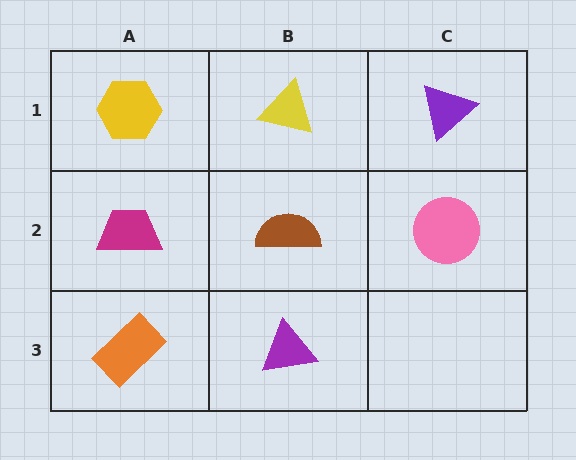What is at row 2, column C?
A pink circle.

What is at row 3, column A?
An orange rectangle.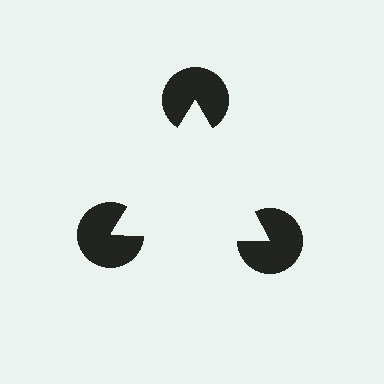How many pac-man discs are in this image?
There are 3 — one at each vertex of the illusory triangle.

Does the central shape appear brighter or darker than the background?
It typically appears slightly brighter than the background, even though no actual brightness change is drawn.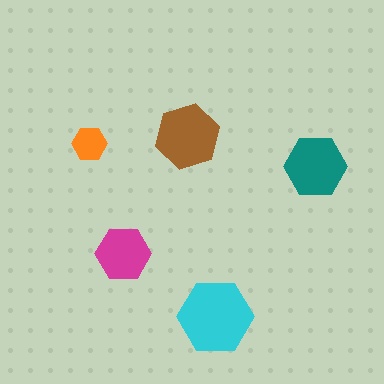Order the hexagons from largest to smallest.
the cyan one, the brown one, the teal one, the magenta one, the orange one.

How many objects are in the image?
There are 5 objects in the image.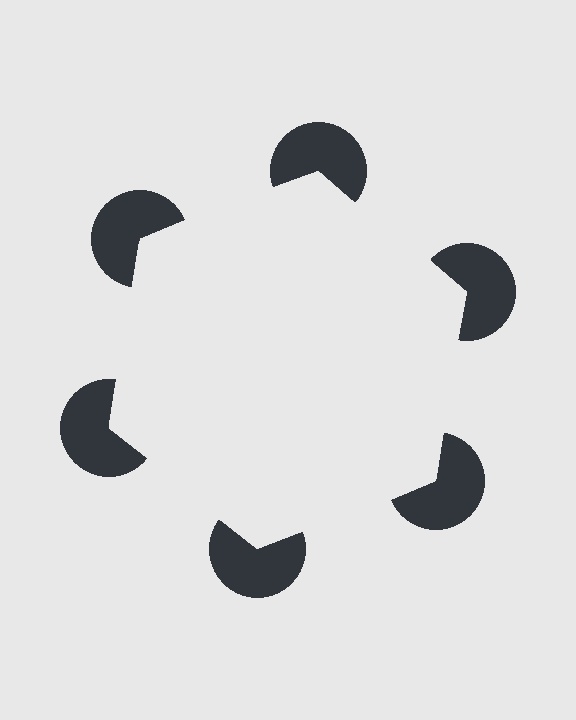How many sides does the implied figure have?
6 sides.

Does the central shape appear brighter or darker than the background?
It typically appears slightly brighter than the background, even though no actual brightness change is drawn.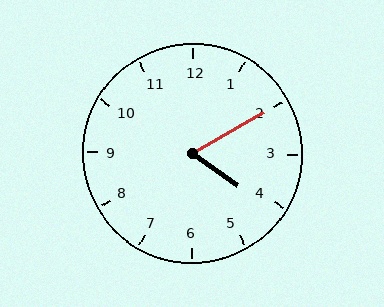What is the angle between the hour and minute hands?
Approximately 65 degrees.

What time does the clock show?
4:10.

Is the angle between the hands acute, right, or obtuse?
It is acute.